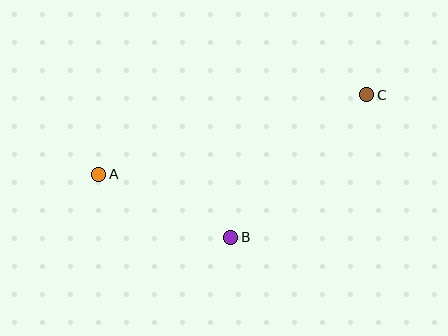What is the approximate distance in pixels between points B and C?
The distance between B and C is approximately 197 pixels.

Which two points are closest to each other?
Points A and B are closest to each other.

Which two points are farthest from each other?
Points A and C are farthest from each other.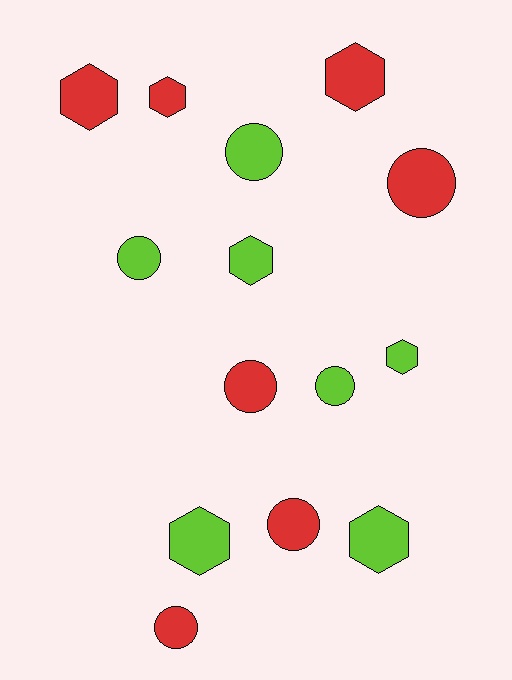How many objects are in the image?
There are 14 objects.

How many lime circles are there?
There are 3 lime circles.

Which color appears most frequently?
Lime, with 7 objects.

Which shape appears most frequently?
Circle, with 7 objects.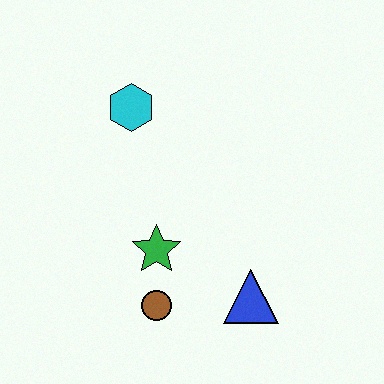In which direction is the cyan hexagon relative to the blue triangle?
The cyan hexagon is above the blue triangle.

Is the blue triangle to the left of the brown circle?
No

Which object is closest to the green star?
The brown circle is closest to the green star.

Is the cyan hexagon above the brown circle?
Yes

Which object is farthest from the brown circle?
The cyan hexagon is farthest from the brown circle.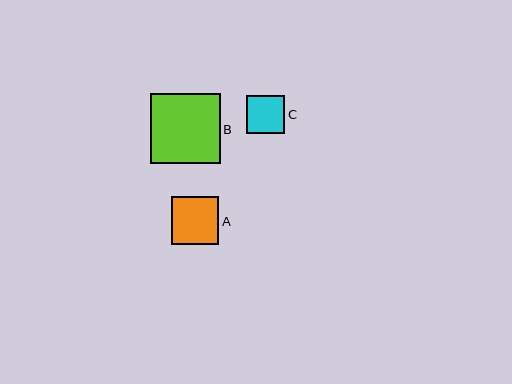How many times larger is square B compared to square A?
Square B is approximately 1.5 times the size of square A.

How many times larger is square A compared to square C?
Square A is approximately 1.2 times the size of square C.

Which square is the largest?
Square B is the largest with a size of approximately 70 pixels.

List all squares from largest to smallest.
From largest to smallest: B, A, C.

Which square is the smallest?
Square C is the smallest with a size of approximately 38 pixels.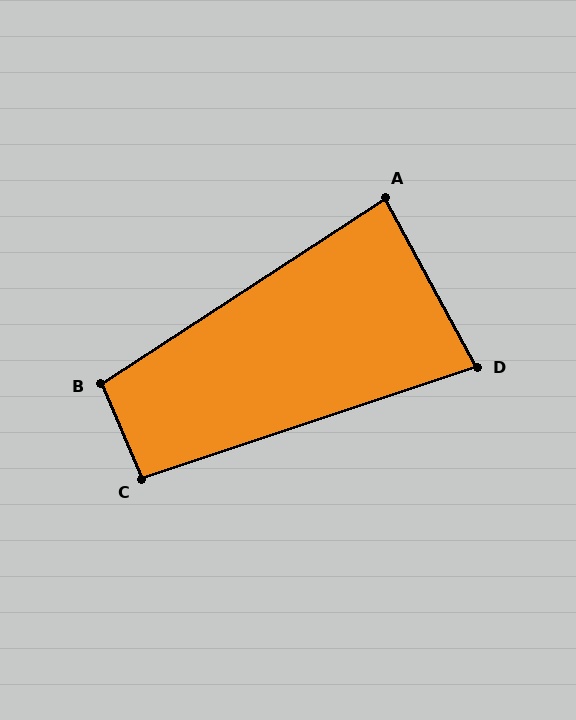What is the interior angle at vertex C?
Approximately 95 degrees (approximately right).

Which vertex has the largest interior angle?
B, at approximately 100 degrees.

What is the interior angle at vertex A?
Approximately 85 degrees (approximately right).